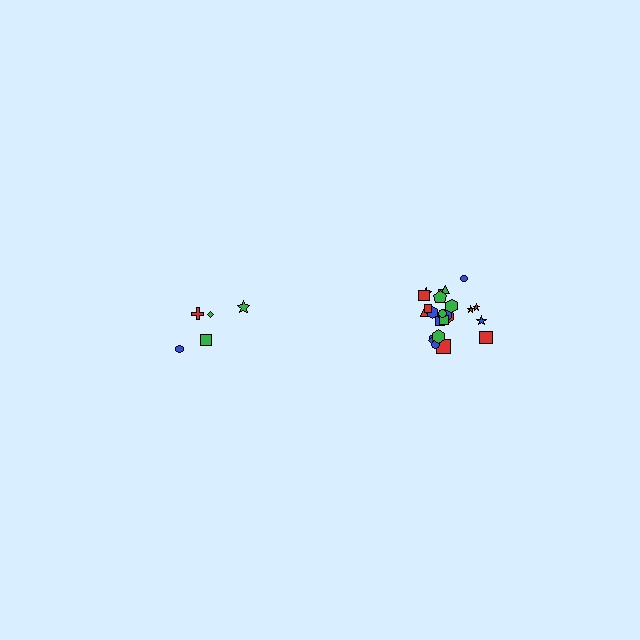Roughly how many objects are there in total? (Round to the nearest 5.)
Roughly 30 objects in total.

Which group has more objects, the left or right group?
The right group.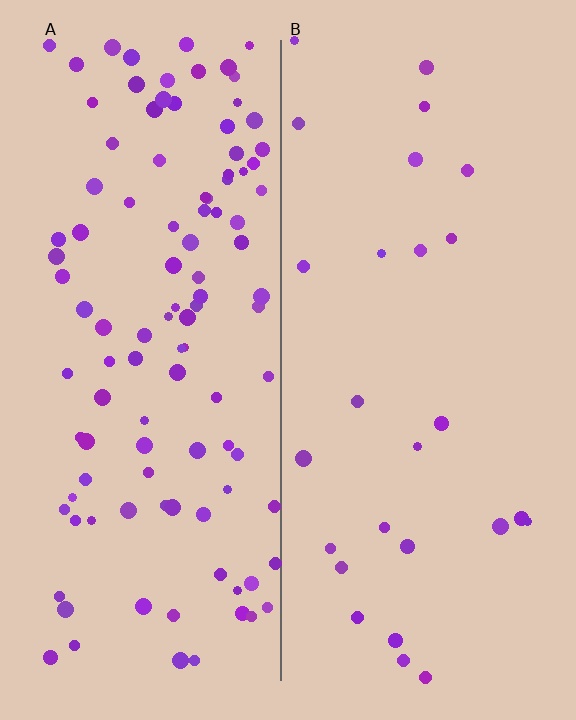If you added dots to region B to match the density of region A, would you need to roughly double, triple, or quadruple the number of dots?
Approximately quadruple.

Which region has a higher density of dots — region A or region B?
A (the left).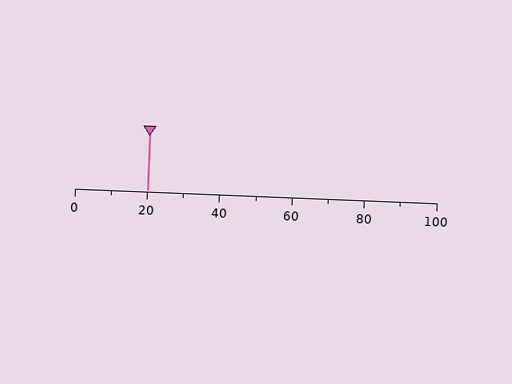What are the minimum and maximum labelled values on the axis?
The axis runs from 0 to 100.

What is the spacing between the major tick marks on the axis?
The major ticks are spaced 20 apart.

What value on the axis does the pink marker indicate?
The marker indicates approximately 20.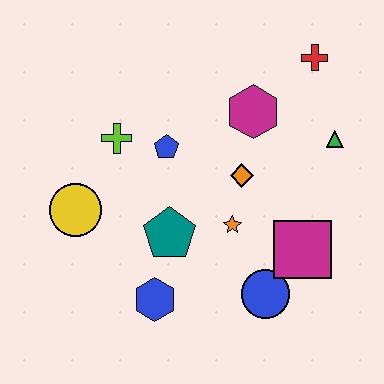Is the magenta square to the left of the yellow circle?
No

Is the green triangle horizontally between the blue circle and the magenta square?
No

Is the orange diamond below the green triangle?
Yes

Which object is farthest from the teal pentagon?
The red cross is farthest from the teal pentagon.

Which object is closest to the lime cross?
The blue pentagon is closest to the lime cross.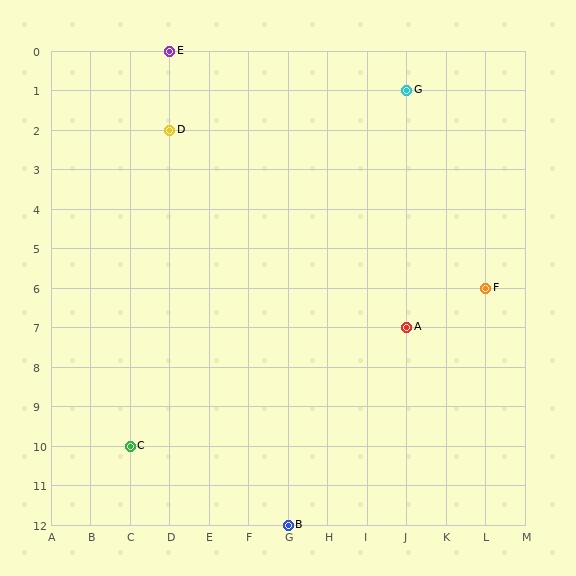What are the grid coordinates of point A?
Point A is at grid coordinates (J, 7).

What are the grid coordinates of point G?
Point G is at grid coordinates (J, 1).